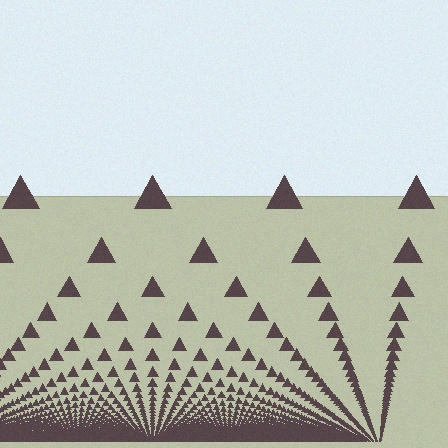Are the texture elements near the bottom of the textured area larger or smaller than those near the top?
Smaller. The gradient is inverted — elements near the bottom are smaller and denser.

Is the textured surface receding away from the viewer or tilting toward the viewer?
The surface appears to tilt toward the viewer. Texture elements get larger and sparser toward the top.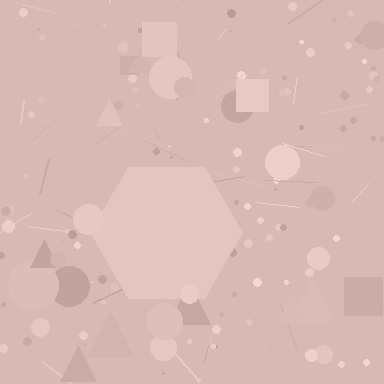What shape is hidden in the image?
A hexagon is hidden in the image.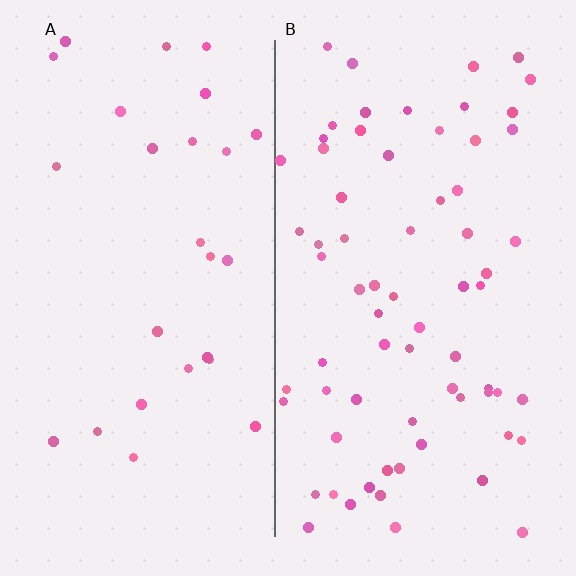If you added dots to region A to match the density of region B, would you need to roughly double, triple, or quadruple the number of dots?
Approximately triple.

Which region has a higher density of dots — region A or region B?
B (the right).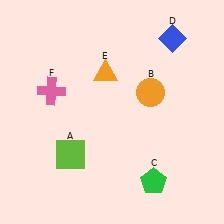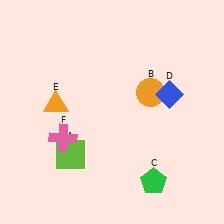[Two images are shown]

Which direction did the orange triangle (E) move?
The orange triangle (E) moved left.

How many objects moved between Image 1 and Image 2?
3 objects moved between the two images.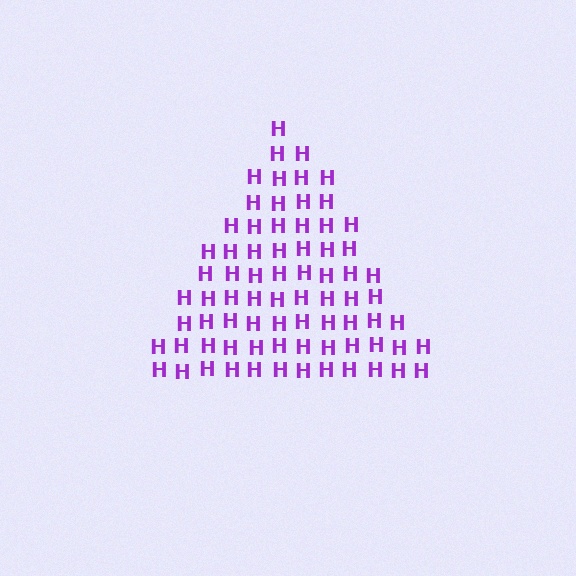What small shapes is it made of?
It is made of small letter H's.